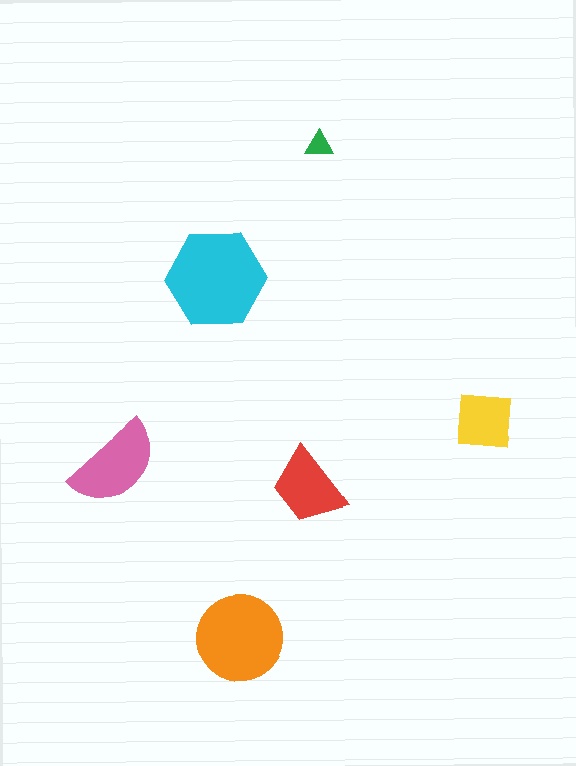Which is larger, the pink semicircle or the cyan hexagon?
The cyan hexagon.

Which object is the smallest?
The green triangle.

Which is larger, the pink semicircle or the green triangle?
The pink semicircle.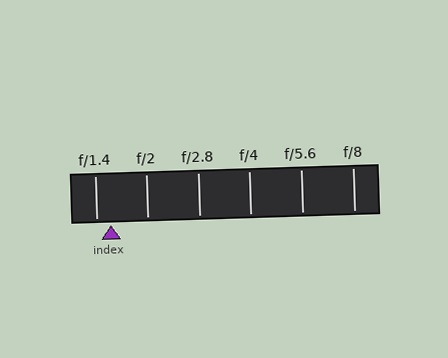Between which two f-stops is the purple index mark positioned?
The index mark is between f/1.4 and f/2.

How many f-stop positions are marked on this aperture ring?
There are 6 f-stop positions marked.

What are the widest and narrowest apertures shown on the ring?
The widest aperture shown is f/1.4 and the narrowest is f/8.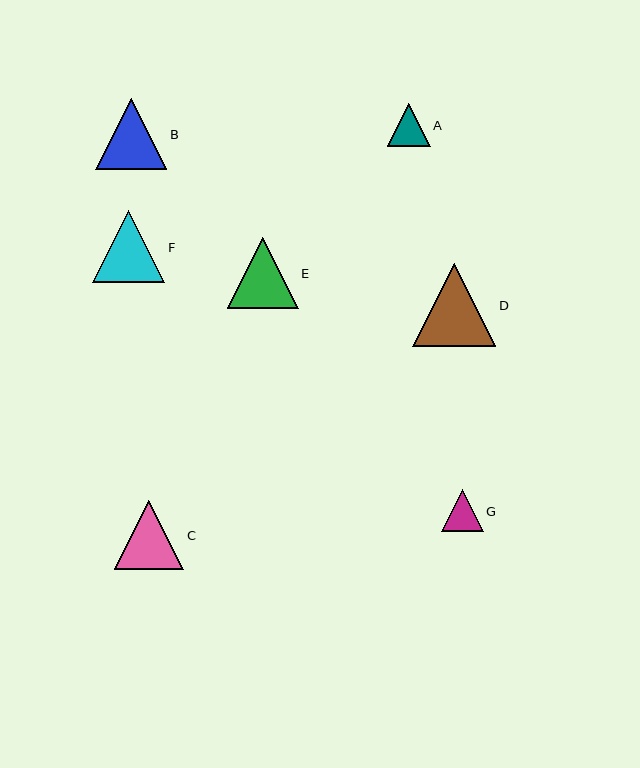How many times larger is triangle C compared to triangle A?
Triangle C is approximately 1.6 times the size of triangle A.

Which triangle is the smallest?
Triangle G is the smallest with a size of approximately 42 pixels.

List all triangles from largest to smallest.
From largest to smallest: D, F, E, B, C, A, G.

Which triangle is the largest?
Triangle D is the largest with a size of approximately 83 pixels.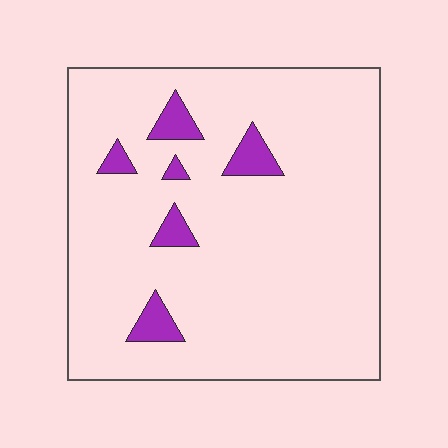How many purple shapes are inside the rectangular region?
6.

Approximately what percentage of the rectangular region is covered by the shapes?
Approximately 5%.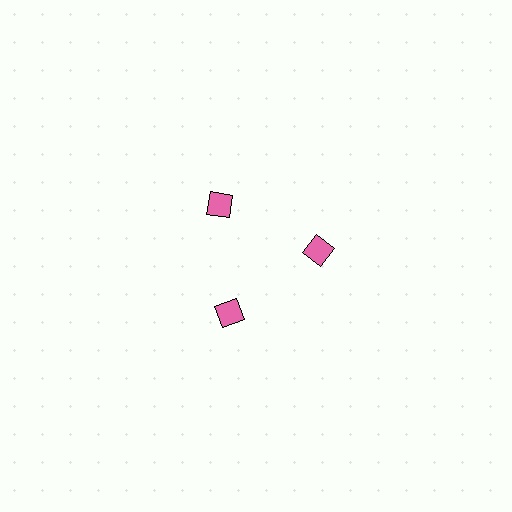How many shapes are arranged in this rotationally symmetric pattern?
There are 3 shapes, arranged in 3 groups of 1.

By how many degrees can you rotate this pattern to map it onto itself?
The pattern maps onto itself every 120 degrees of rotation.